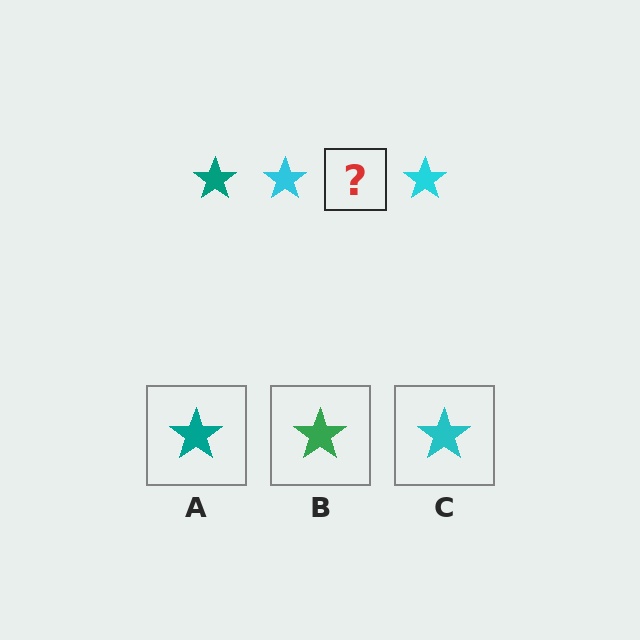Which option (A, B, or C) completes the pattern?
A.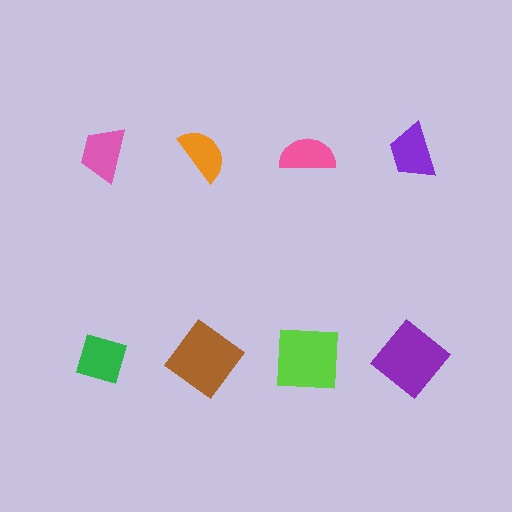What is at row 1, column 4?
A purple trapezoid.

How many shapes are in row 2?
4 shapes.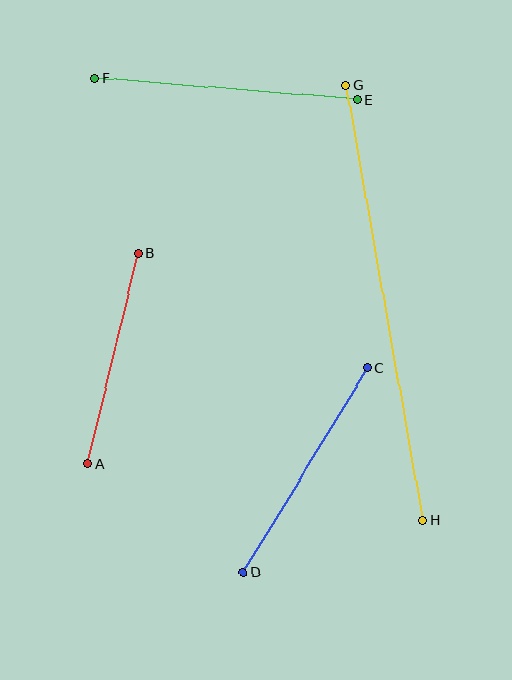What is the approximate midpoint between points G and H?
The midpoint is at approximately (384, 303) pixels.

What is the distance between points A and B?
The distance is approximately 216 pixels.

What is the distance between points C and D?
The distance is approximately 240 pixels.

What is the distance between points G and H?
The distance is approximately 442 pixels.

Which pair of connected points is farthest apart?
Points G and H are farthest apart.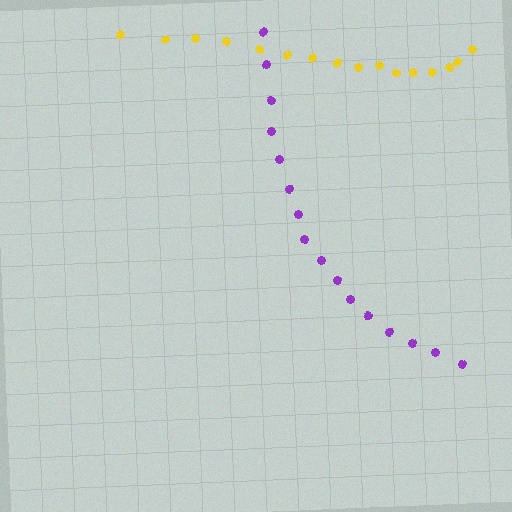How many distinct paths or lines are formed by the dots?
There are 2 distinct paths.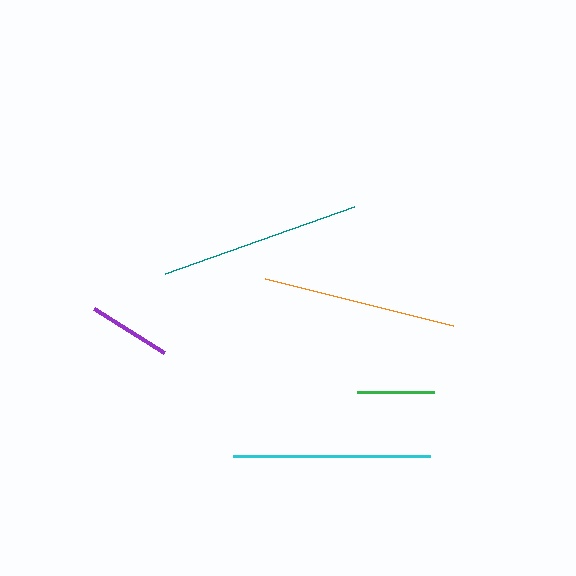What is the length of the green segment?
The green segment is approximately 78 pixels long.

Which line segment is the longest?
The teal line is the longest at approximately 201 pixels.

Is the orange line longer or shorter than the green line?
The orange line is longer than the green line.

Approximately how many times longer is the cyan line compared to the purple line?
The cyan line is approximately 2.4 times the length of the purple line.